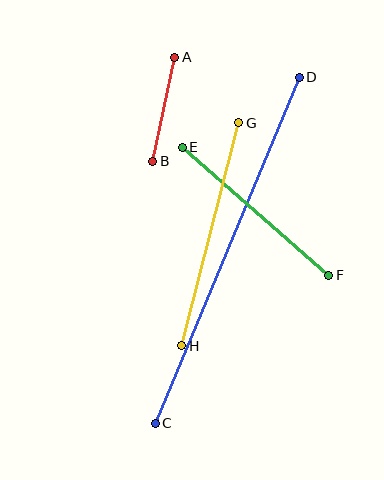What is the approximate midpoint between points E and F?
The midpoint is at approximately (256, 211) pixels.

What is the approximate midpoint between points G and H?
The midpoint is at approximately (210, 234) pixels.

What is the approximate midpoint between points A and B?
The midpoint is at approximately (164, 109) pixels.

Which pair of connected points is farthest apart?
Points C and D are farthest apart.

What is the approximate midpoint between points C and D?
The midpoint is at approximately (227, 250) pixels.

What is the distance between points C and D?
The distance is approximately 375 pixels.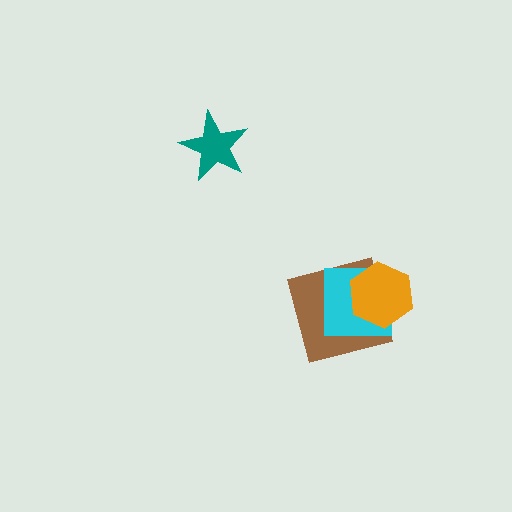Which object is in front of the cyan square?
The orange hexagon is in front of the cyan square.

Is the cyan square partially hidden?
Yes, it is partially covered by another shape.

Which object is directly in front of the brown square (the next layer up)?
The cyan square is directly in front of the brown square.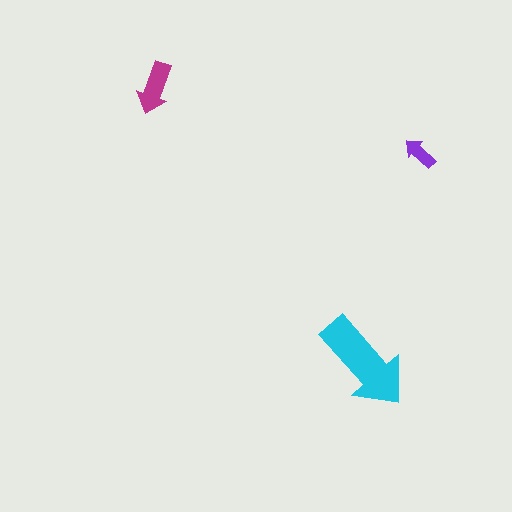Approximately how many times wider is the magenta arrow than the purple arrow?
About 1.5 times wider.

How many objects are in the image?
There are 3 objects in the image.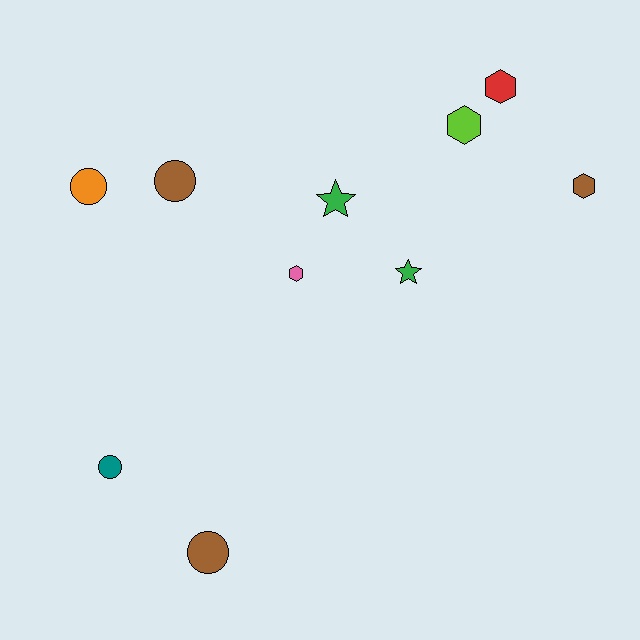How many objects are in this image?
There are 10 objects.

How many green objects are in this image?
There are 2 green objects.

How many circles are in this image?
There are 4 circles.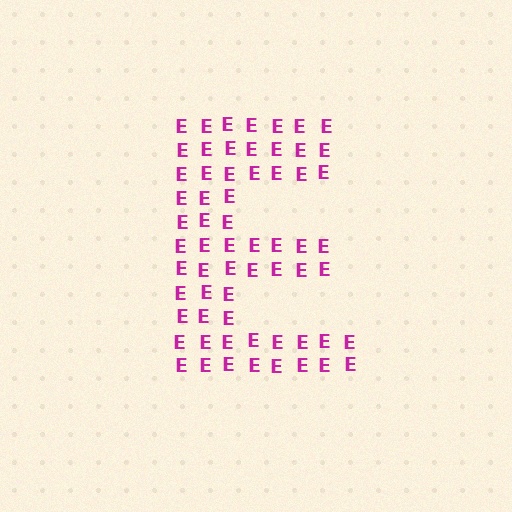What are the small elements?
The small elements are letter E's.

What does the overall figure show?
The overall figure shows the letter E.